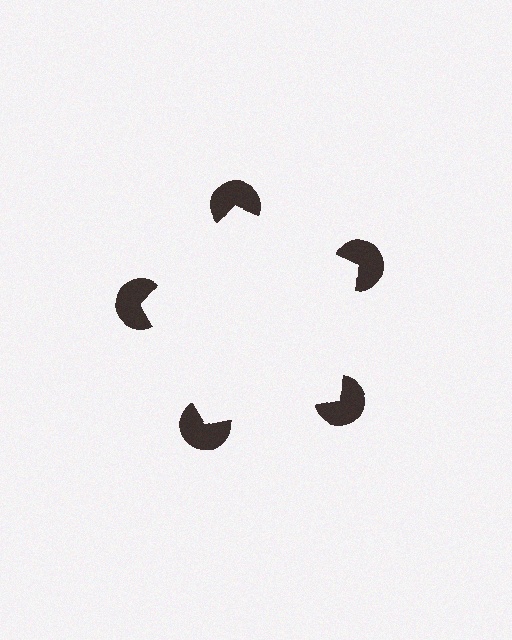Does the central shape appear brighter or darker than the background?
It typically appears slightly brighter than the background, even though no actual brightness change is drawn.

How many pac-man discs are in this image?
There are 5 — one at each vertex of the illusory pentagon.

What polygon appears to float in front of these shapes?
An illusory pentagon — its edges are inferred from the aligned wedge cuts in the pac-man discs, not physically drawn.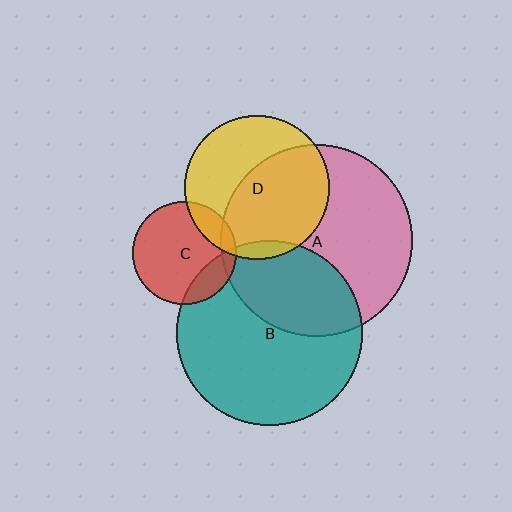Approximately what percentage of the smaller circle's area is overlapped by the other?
Approximately 5%.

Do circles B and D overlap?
Yes.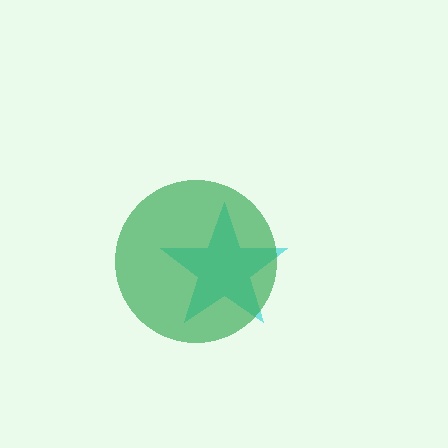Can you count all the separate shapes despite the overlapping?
Yes, there are 2 separate shapes.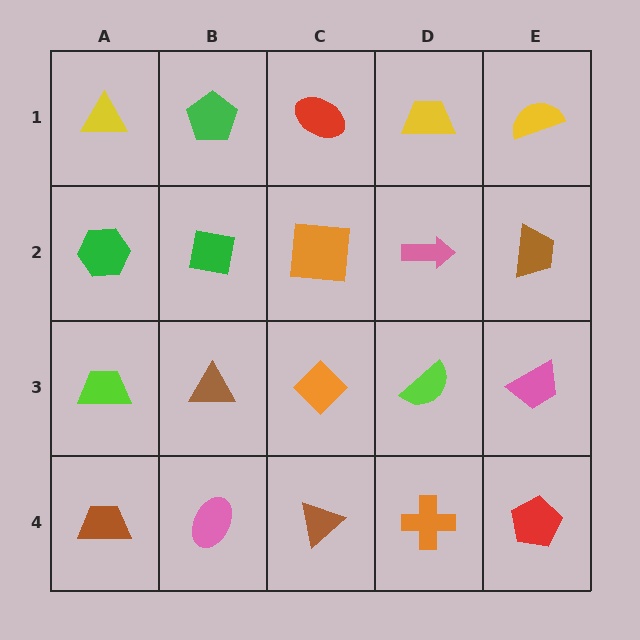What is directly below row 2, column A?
A lime trapezoid.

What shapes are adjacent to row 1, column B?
A green square (row 2, column B), a yellow triangle (row 1, column A), a red ellipse (row 1, column C).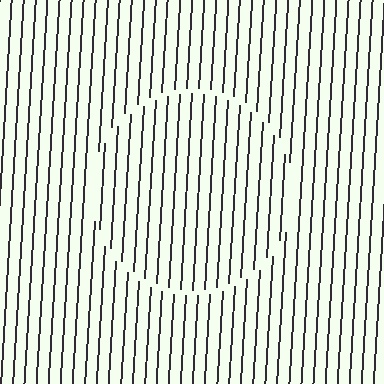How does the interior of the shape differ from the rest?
The interior of the shape contains the same grating, shifted by half a period — the contour is defined by the phase discontinuity where line-ends from the inner and outer gratings abut.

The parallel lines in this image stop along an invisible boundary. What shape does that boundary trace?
An illusory circle. The interior of the shape contains the same grating, shifted by half a period — the contour is defined by the phase discontinuity where line-ends from the inner and outer gratings abut.